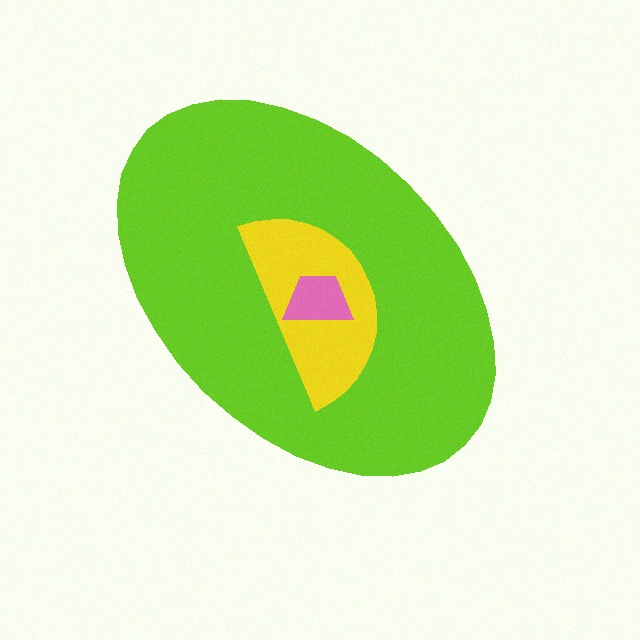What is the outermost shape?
The lime ellipse.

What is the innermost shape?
The pink trapezoid.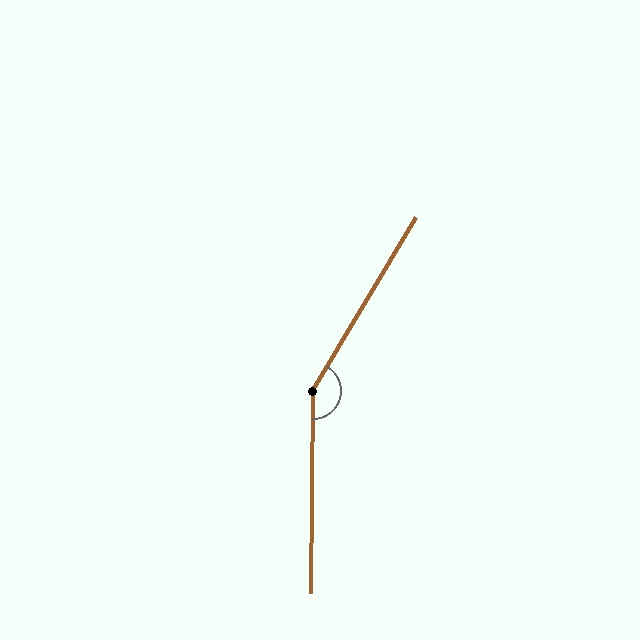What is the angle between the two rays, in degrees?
Approximately 150 degrees.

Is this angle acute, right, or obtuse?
It is obtuse.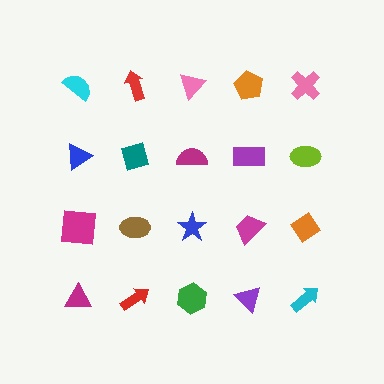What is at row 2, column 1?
A blue triangle.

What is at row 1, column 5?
A pink cross.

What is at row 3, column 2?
A brown ellipse.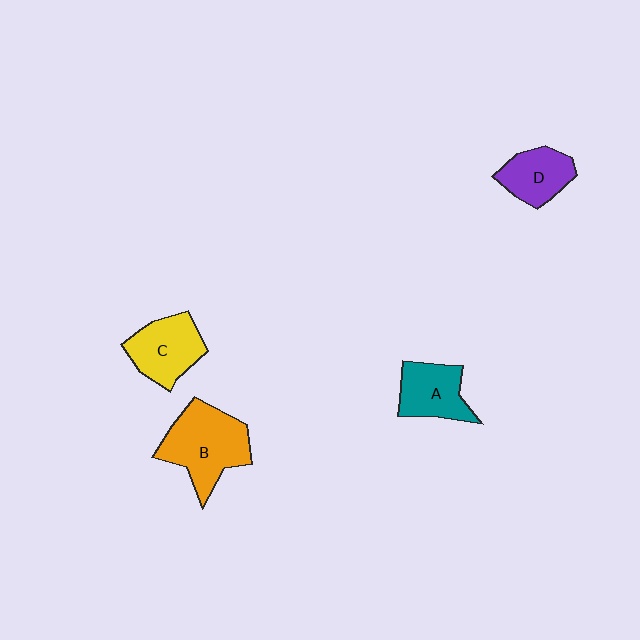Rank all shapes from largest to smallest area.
From largest to smallest: B (orange), C (yellow), A (teal), D (purple).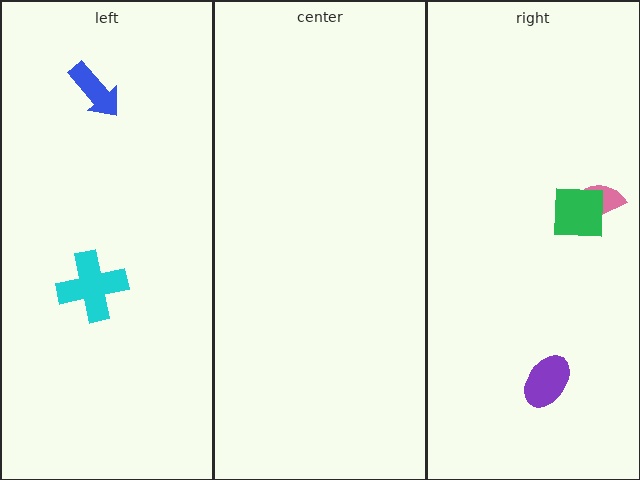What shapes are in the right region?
The purple ellipse, the pink semicircle, the green square.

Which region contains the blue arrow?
The left region.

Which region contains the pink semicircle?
The right region.